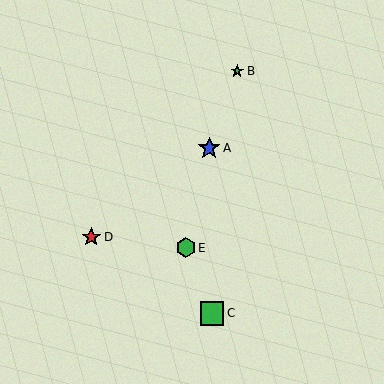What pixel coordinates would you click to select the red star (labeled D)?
Click at (91, 237) to select the red star D.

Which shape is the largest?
The green square (labeled C) is the largest.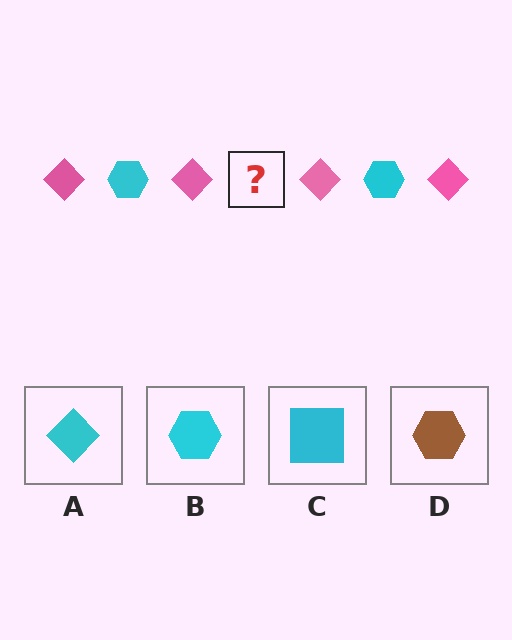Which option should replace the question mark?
Option B.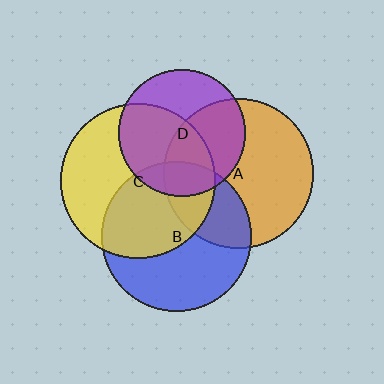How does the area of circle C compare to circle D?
Approximately 1.5 times.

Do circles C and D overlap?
Yes.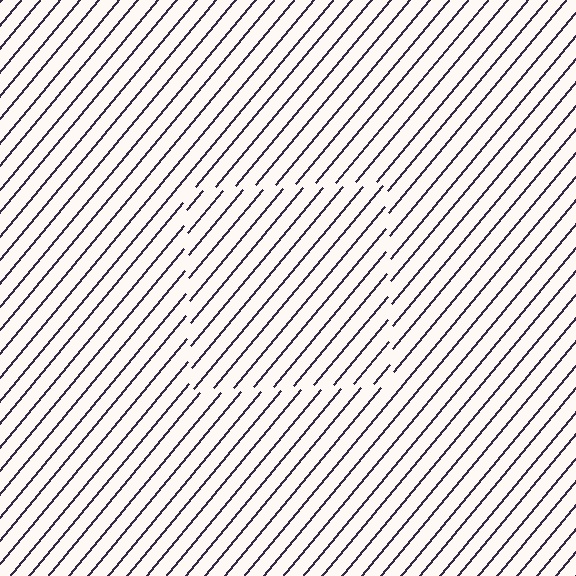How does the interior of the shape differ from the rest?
The interior of the shape contains the same grating, shifted by half a period — the contour is defined by the phase discontinuity where line-ends from the inner and outer gratings abut.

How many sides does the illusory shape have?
4 sides — the line-ends trace a square.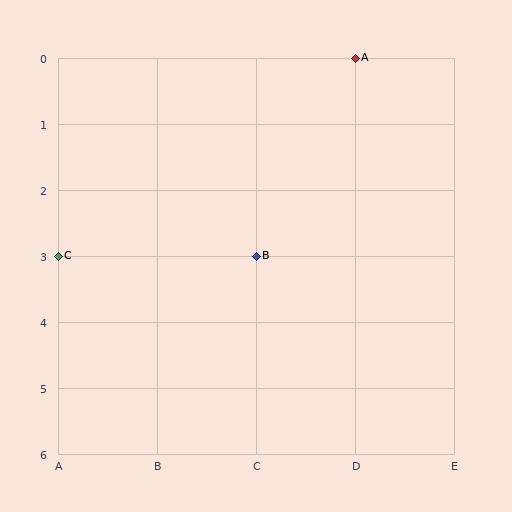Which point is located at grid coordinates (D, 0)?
Point A is at (D, 0).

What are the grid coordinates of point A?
Point A is at grid coordinates (D, 0).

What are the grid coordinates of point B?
Point B is at grid coordinates (C, 3).